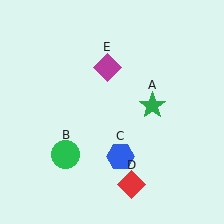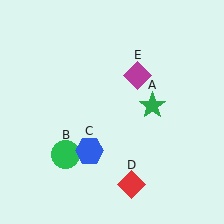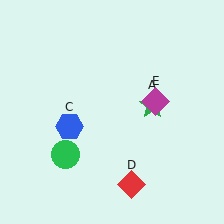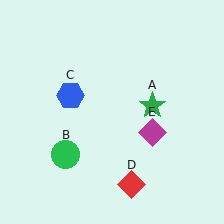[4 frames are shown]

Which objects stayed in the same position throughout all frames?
Green star (object A) and green circle (object B) and red diamond (object D) remained stationary.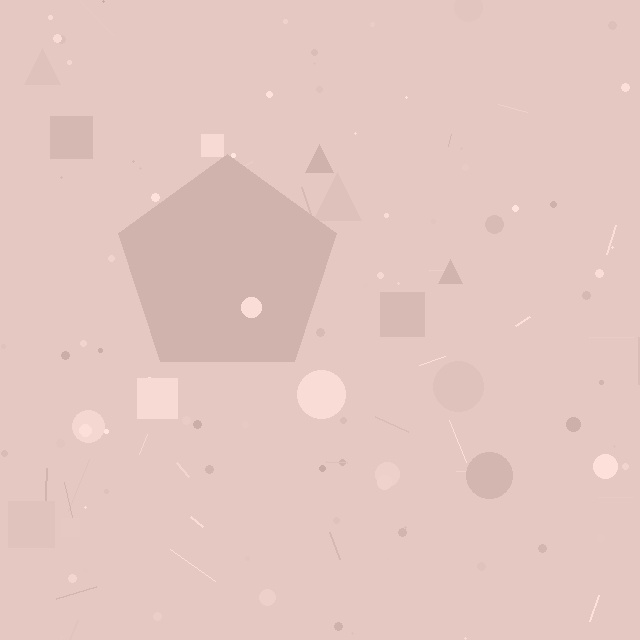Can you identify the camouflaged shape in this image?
The camouflaged shape is a pentagon.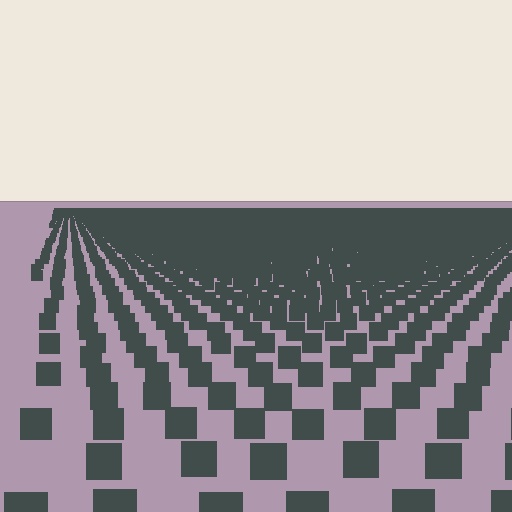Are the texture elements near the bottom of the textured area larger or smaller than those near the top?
Larger. Near the bottom, elements are closer to the viewer and appear at a bigger on-screen size.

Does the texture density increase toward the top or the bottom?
Density increases toward the top.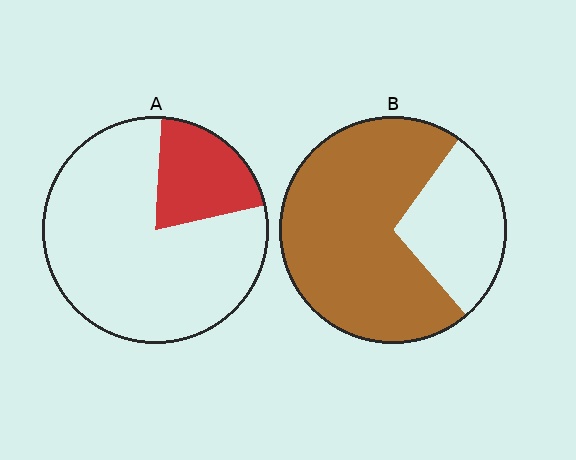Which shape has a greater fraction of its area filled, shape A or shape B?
Shape B.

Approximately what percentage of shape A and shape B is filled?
A is approximately 20% and B is approximately 70%.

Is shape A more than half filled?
No.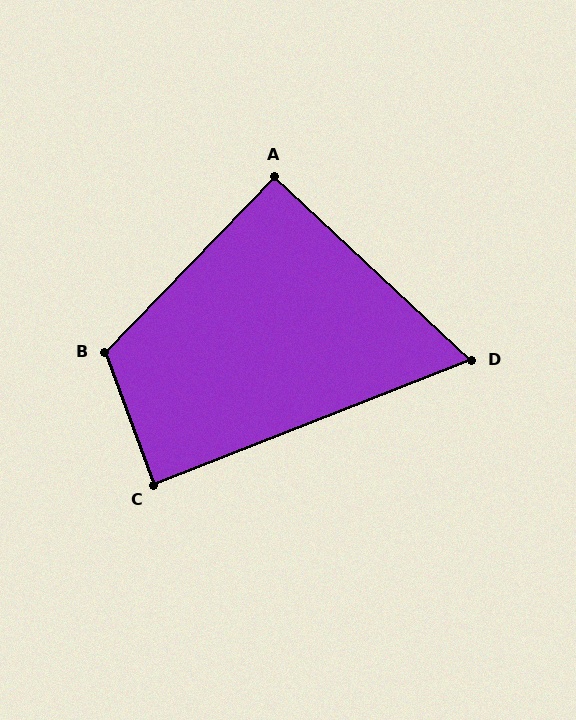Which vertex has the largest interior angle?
B, at approximately 116 degrees.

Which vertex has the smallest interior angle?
D, at approximately 64 degrees.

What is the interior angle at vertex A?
Approximately 91 degrees (approximately right).